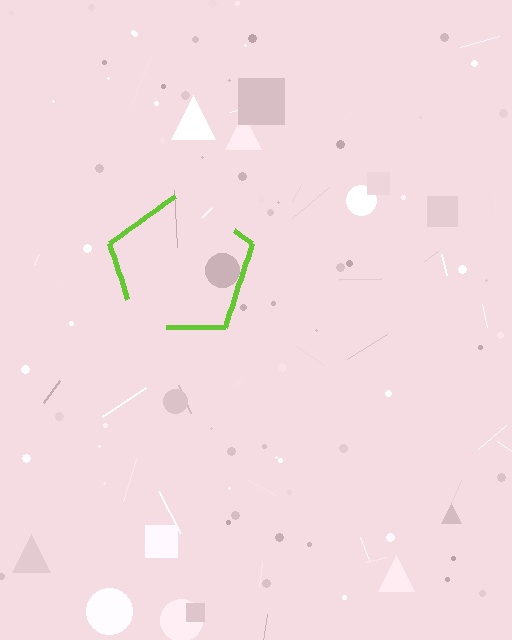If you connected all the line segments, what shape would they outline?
They would outline a pentagon.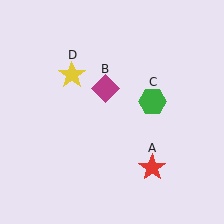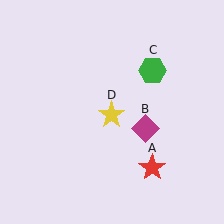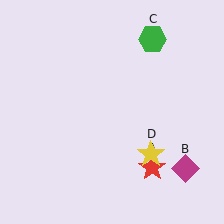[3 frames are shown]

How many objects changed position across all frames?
3 objects changed position: magenta diamond (object B), green hexagon (object C), yellow star (object D).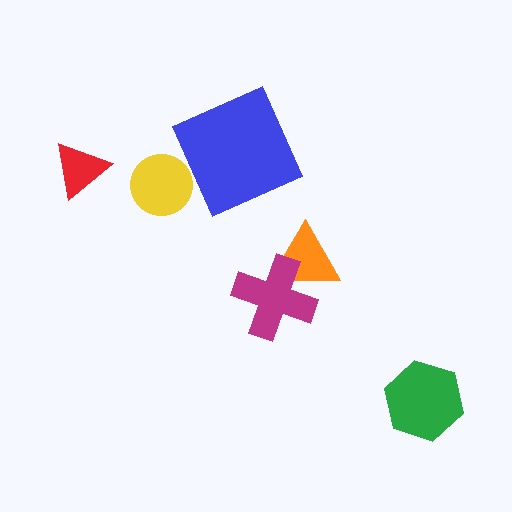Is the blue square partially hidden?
No, no other shape covers it.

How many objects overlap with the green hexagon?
0 objects overlap with the green hexagon.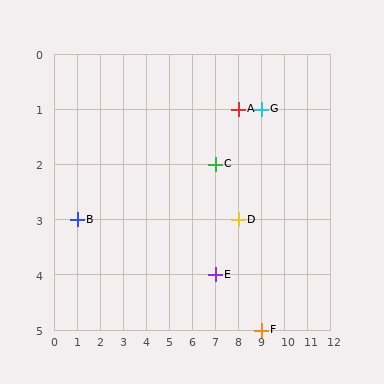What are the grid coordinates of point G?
Point G is at grid coordinates (9, 1).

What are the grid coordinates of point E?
Point E is at grid coordinates (7, 4).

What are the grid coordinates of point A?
Point A is at grid coordinates (8, 1).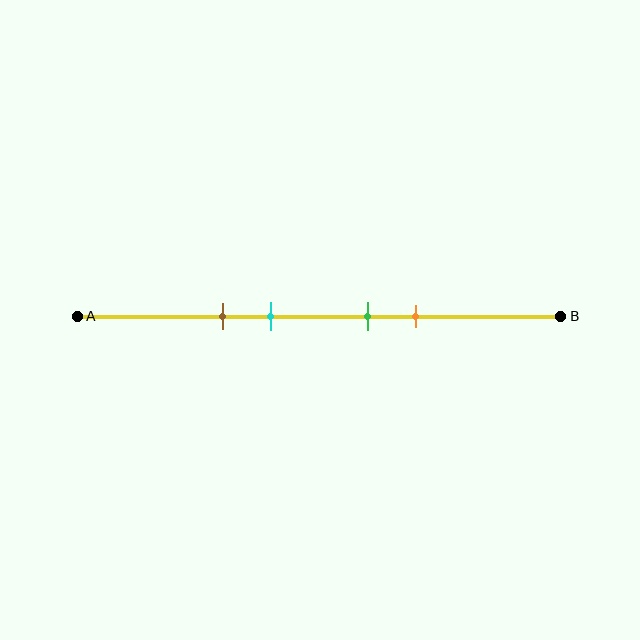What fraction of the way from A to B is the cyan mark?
The cyan mark is approximately 40% (0.4) of the way from A to B.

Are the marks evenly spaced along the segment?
No, the marks are not evenly spaced.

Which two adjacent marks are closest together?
The green and orange marks are the closest adjacent pair.